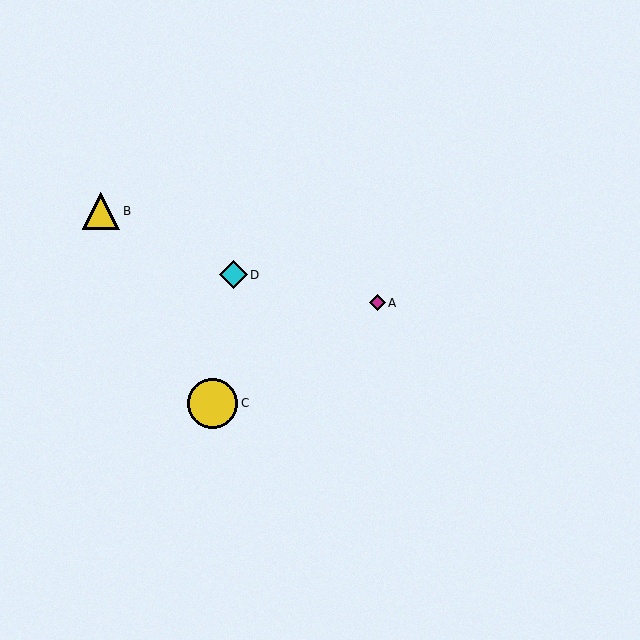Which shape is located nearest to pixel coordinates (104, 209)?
The yellow triangle (labeled B) at (101, 211) is nearest to that location.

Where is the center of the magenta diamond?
The center of the magenta diamond is at (377, 303).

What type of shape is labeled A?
Shape A is a magenta diamond.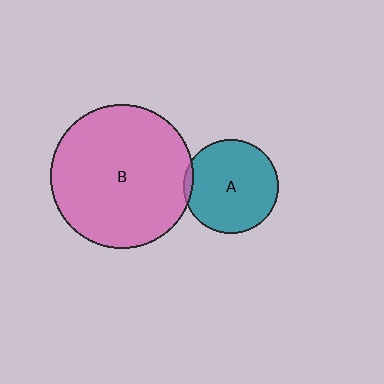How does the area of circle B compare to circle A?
Approximately 2.3 times.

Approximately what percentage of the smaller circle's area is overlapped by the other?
Approximately 5%.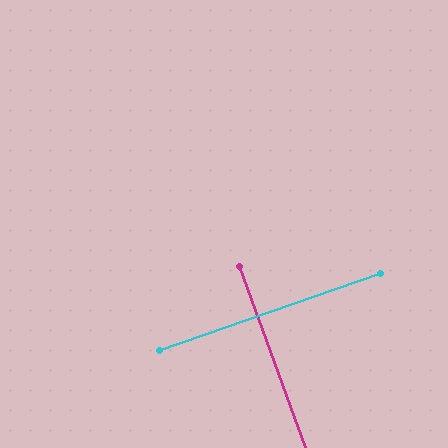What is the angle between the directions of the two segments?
Approximately 89 degrees.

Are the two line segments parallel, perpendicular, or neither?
Perpendicular — they meet at approximately 89°.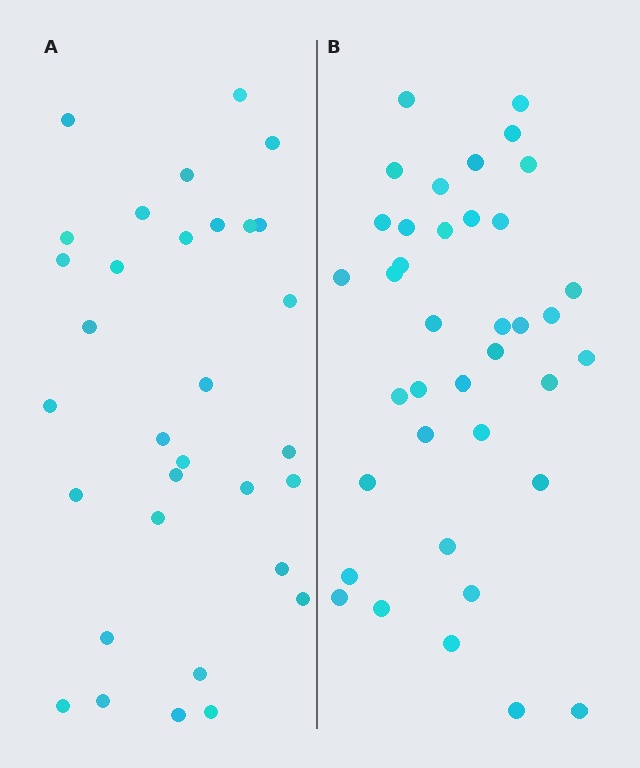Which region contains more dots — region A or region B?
Region B (the right region) has more dots.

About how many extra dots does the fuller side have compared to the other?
Region B has about 6 more dots than region A.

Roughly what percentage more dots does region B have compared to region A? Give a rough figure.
About 20% more.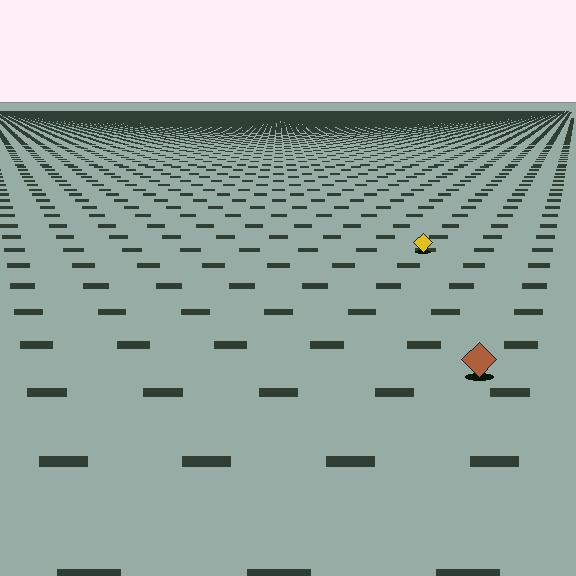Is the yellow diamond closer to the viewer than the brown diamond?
No. The brown diamond is closer — you can tell from the texture gradient: the ground texture is coarser near it.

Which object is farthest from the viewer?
The yellow diamond is farthest from the viewer. It appears smaller and the ground texture around it is denser.